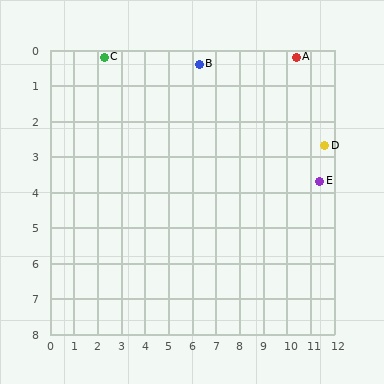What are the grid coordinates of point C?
Point C is at approximately (2.3, 0.2).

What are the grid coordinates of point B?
Point B is at approximately (6.3, 0.4).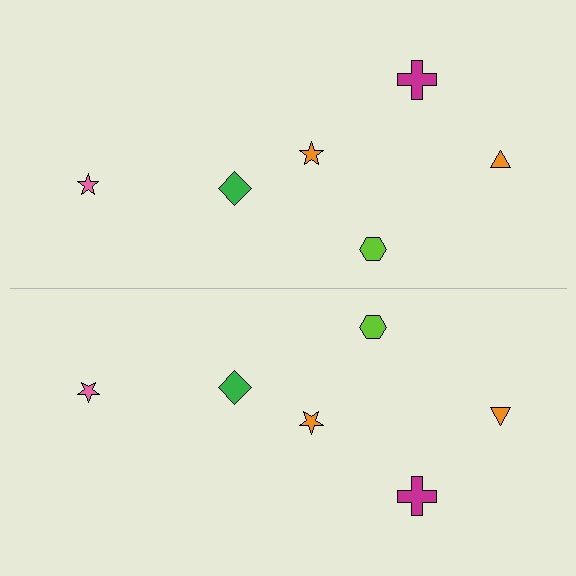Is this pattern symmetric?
Yes, this pattern has bilateral (reflection) symmetry.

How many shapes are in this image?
There are 12 shapes in this image.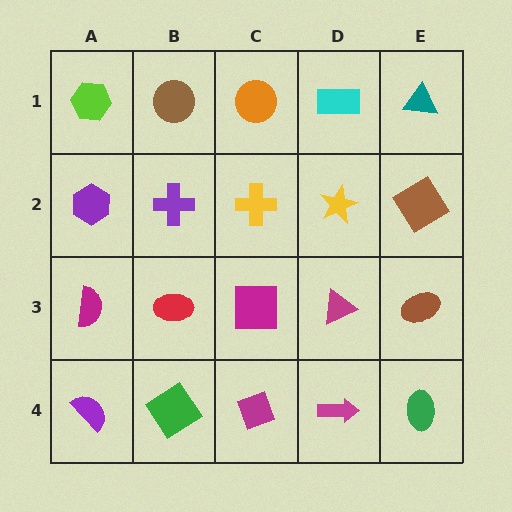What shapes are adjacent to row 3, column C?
A yellow cross (row 2, column C), a magenta diamond (row 4, column C), a red ellipse (row 3, column B), a magenta triangle (row 3, column D).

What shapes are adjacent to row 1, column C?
A yellow cross (row 2, column C), a brown circle (row 1, column B), a cyan rectangle (row 1, column D).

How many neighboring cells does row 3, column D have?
4.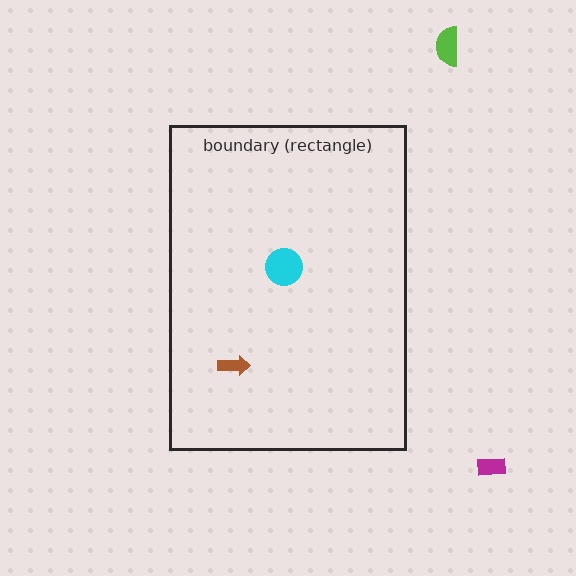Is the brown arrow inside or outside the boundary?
Inside.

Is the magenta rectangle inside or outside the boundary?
Outside.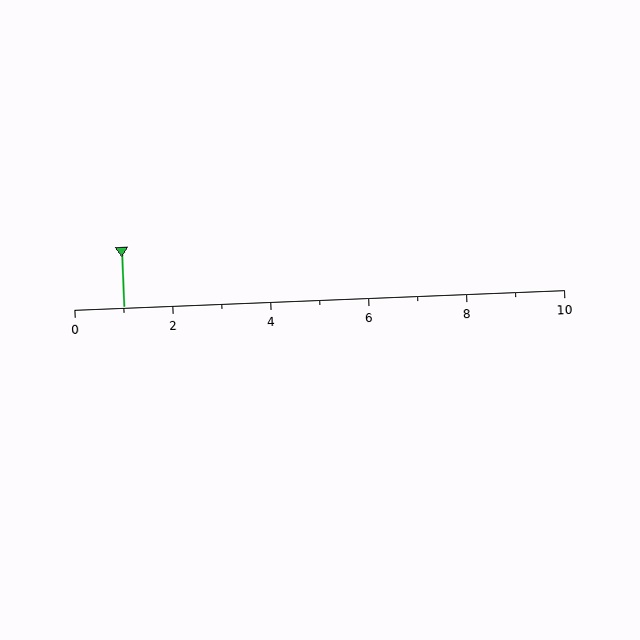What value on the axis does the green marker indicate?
The marker indicates approximately 1.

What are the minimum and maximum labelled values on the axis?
The axis runs from 0 to 10.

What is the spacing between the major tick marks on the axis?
The major ticks are spaced 2 apart.